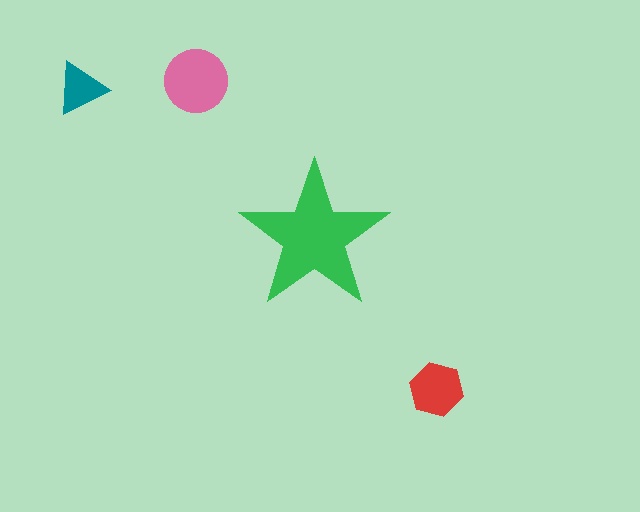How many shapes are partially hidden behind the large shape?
0 shapes are partially hidden.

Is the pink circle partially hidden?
No, the pink circle is fully visible.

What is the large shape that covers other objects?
A green star.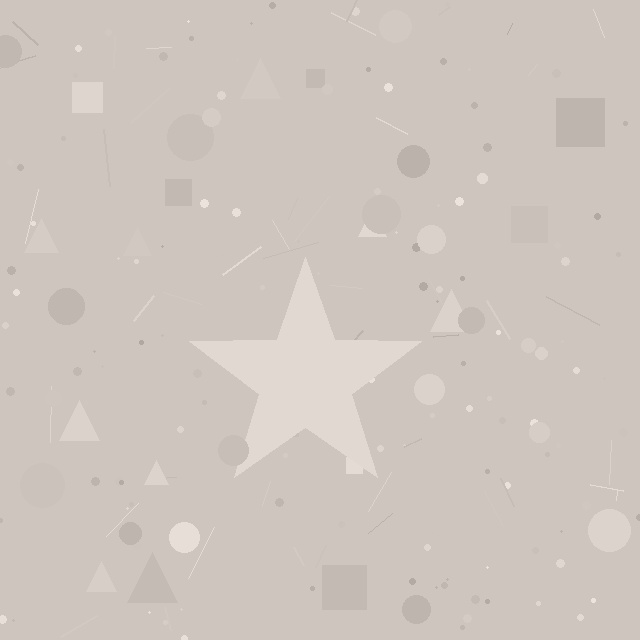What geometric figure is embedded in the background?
A star is embedded in the background.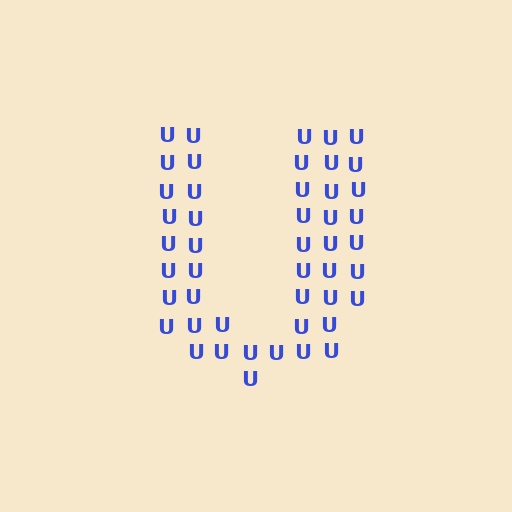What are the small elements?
The small elements are letter U's.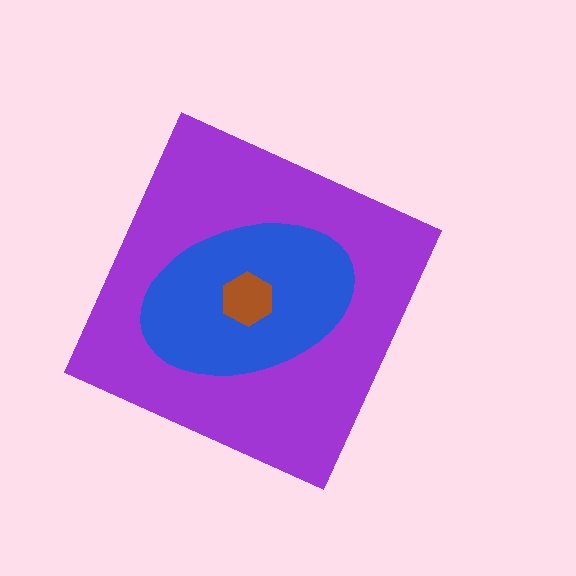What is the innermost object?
The brown hexagon.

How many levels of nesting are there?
3.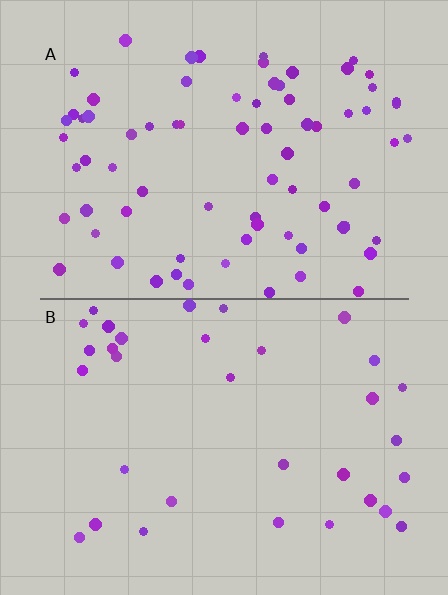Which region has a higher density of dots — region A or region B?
A (the top).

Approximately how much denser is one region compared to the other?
Approximately 2.2× — region A over region B.